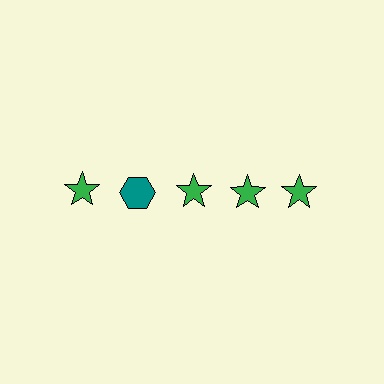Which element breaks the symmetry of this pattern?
The teal hexagon in the top row, second from left column breaks the symmetry. All other shapes are green stars.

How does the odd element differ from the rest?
It differs in both color (teal instead of green) and shape (hexagon instead of star).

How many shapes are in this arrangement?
There are 5 shapes arranged in a grid pattern.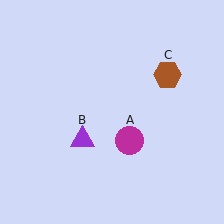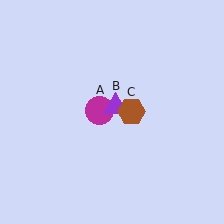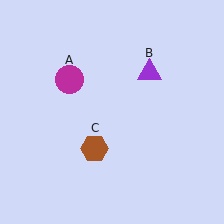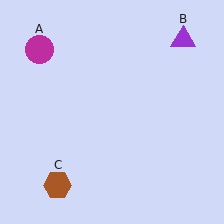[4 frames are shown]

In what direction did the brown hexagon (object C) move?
The brown hexagon (object C) moved down and to the left.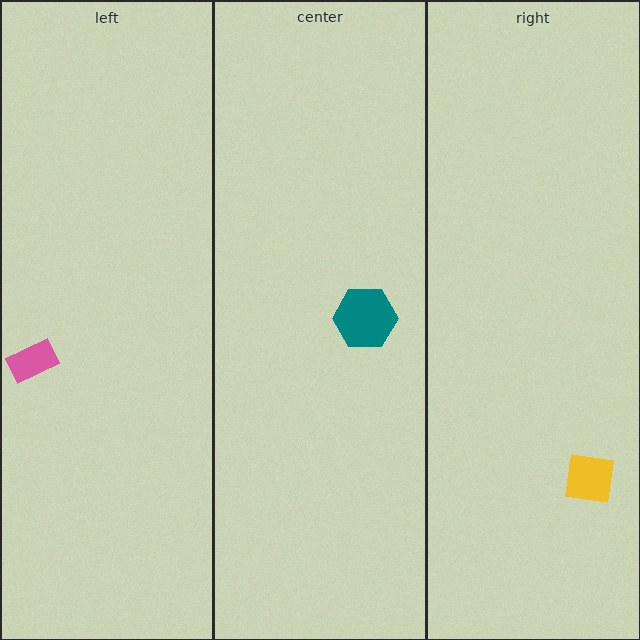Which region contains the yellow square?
The right region.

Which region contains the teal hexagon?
The center region.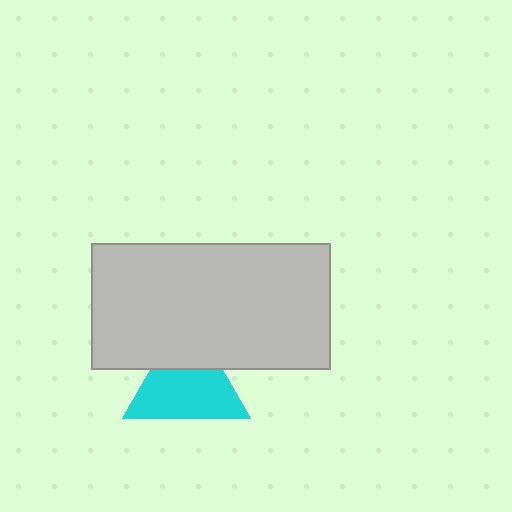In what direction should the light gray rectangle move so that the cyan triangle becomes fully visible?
The light gray rectangle should move up. That is the shortest direction to clear the overlap and leave the cyan triangle fully visible.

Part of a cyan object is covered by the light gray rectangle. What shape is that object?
It is a triangle.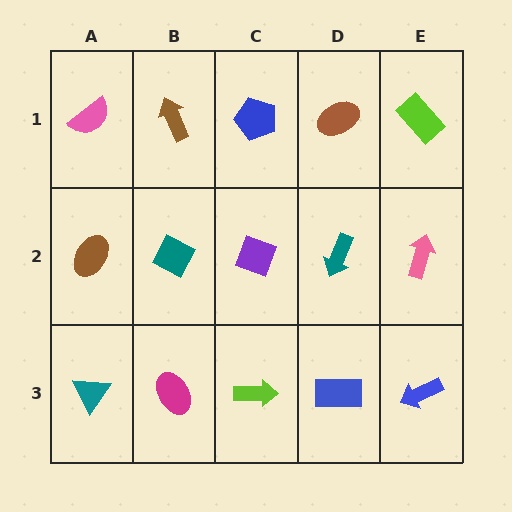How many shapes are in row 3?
5 shapes.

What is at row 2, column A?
A brown ellipse.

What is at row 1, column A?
A pink semicircle.